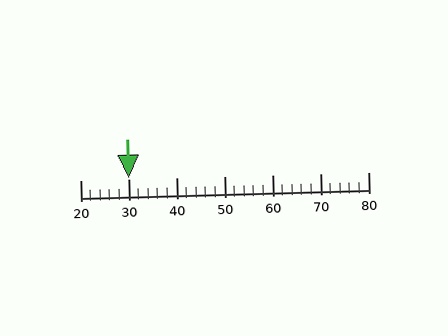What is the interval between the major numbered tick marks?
The major tick marks are spaced 10 units apart.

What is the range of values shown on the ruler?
The ruler shows values from 20 to 80.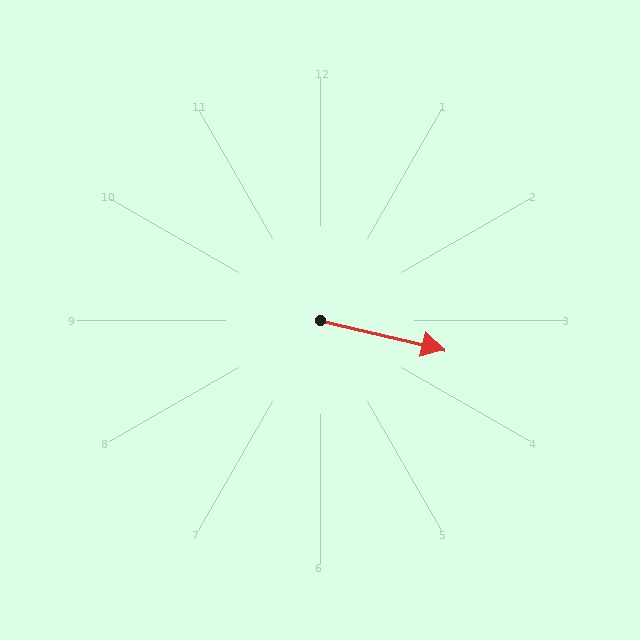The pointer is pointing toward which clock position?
Roughly 3 o'clock.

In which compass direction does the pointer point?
East.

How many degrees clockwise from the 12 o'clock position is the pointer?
Approximately 103 degrees.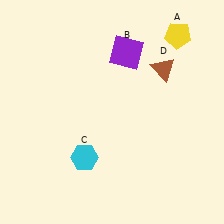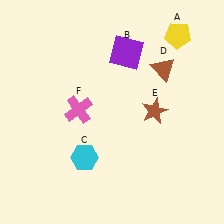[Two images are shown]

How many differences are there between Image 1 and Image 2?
There are 2 differences between the two images.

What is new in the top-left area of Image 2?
A pink cross (F) was added in the top-left area of Image 2.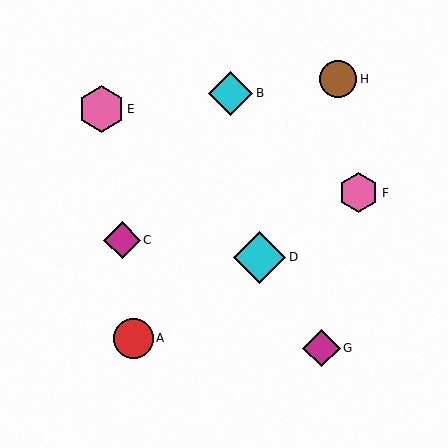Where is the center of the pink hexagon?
The center of the pink hexagon is at (359, 193).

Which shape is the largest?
The cyan diamond (labeled D) is the largest.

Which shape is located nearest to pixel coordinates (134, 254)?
The magenta diamond (labeled C) at (122, 240) is nearest to that location.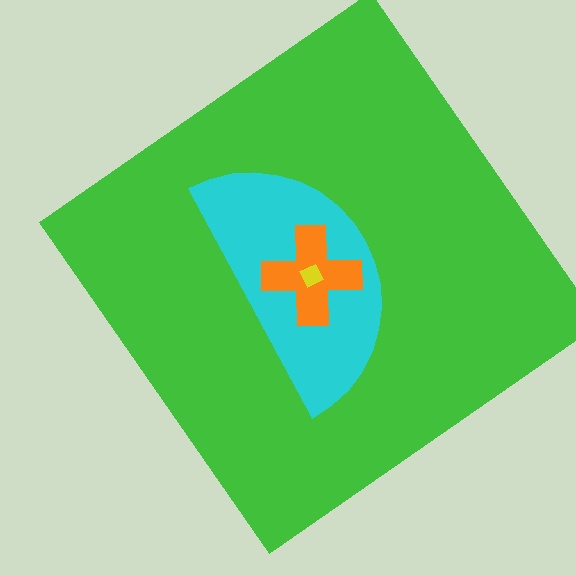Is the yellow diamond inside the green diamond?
Yes.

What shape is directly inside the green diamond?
The cyan semicircle.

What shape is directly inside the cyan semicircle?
The orange cross.